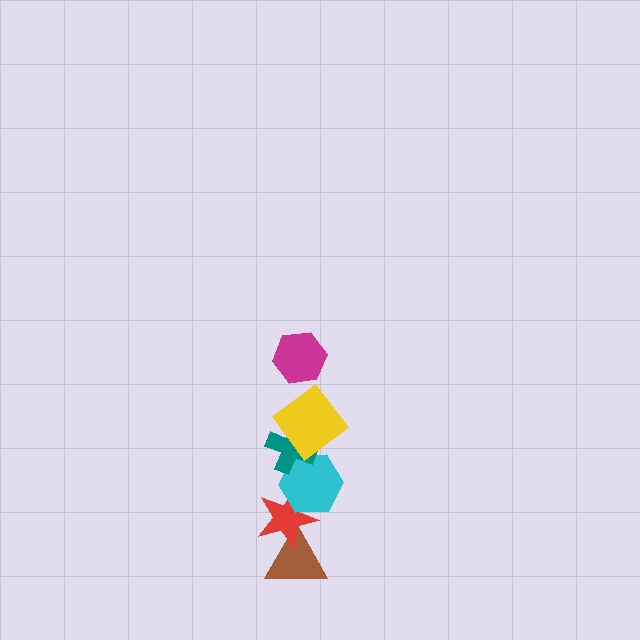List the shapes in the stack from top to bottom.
From top to bottom: the magenta hexagon, the yellow diamond, the teal cross, the cyan hexagon, the red star, the brown triangle.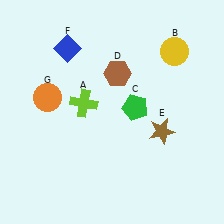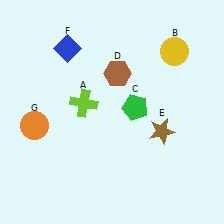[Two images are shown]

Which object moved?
The orange circle (G) moved down.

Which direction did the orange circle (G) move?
The orange circle (G) moved down.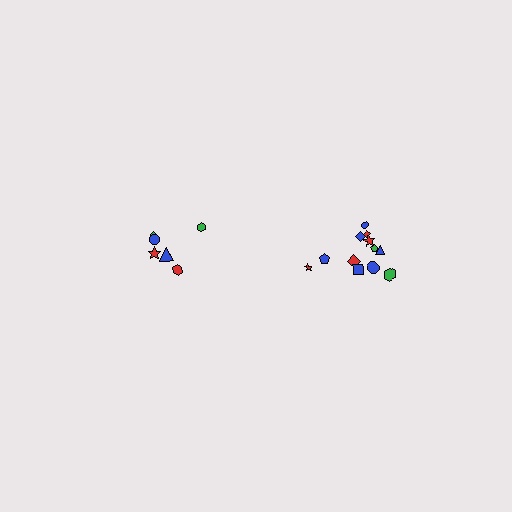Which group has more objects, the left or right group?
The right group.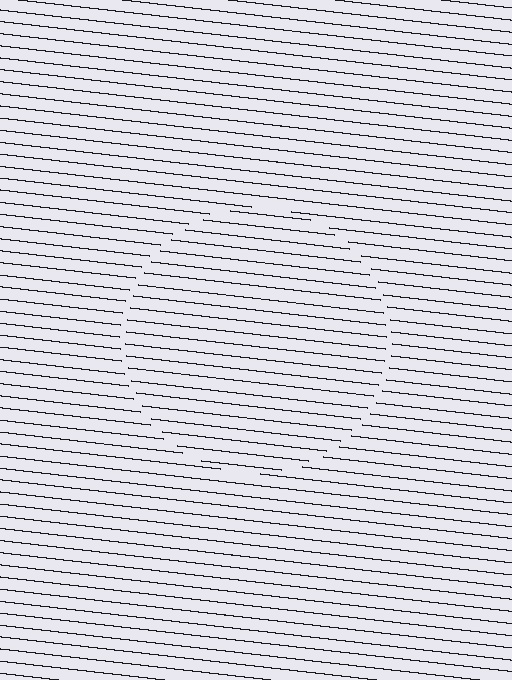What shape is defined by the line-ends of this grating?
An illusory circle. The interior of the shape contains the same grating, shifted by half a period — the contour is defined by the phase discontinuity where line-ends from the inner and outer gratings abut.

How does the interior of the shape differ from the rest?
The interior of the shape contains the same grating, shifted by half a period — the contour is defined by the phase discontinuity where line-ends from the inner and outer gratings abut.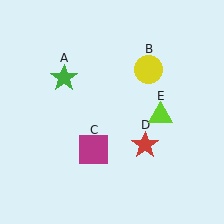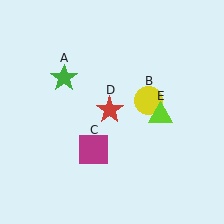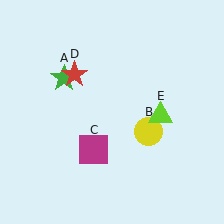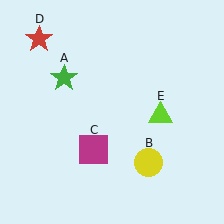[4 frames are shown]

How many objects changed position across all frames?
2 objects changed position: yellow circle (object B), red star (object D).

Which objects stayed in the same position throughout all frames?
Green star (object A) and magenta square (object C) and lime triangle (object E) remained stationary.